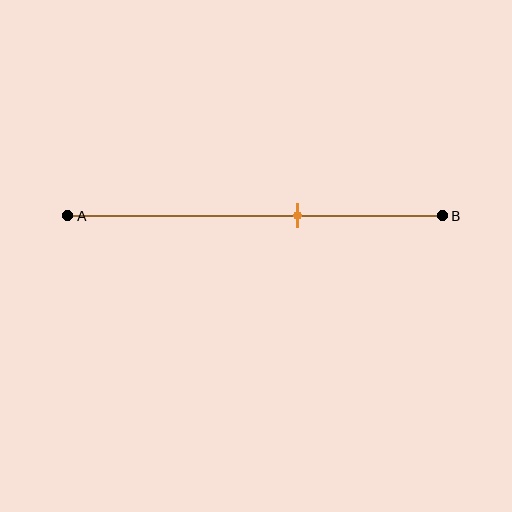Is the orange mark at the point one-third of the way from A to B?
No, the mark is at about 60% from A, not at the 33% one-third point.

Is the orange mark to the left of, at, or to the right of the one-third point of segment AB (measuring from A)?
The orange mark is to the right of the one-third point of segment AB.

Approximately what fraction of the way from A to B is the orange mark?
The orange mark is approximately 60% of the way from A to B.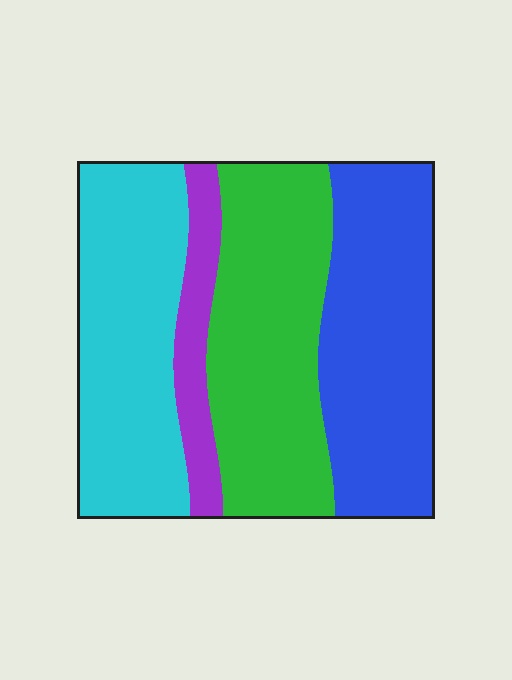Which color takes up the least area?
Purple, at roughly 10%.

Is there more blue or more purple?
Blue.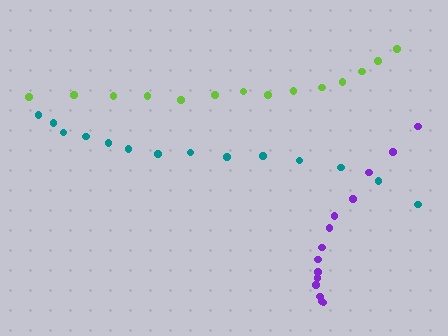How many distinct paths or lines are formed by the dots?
There are 3 distinct paths.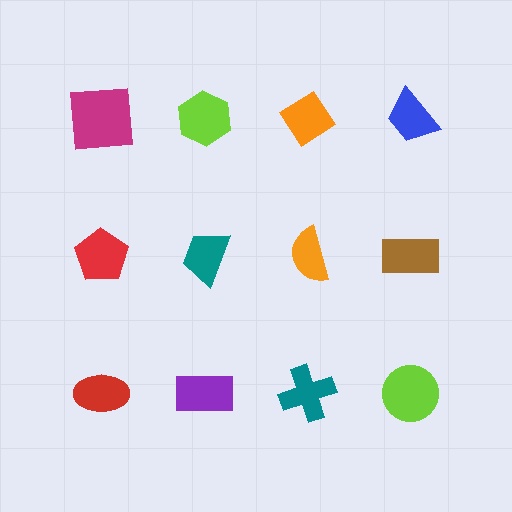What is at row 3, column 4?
A lime circle.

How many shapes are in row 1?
4 shapes.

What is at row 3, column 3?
A teal cross.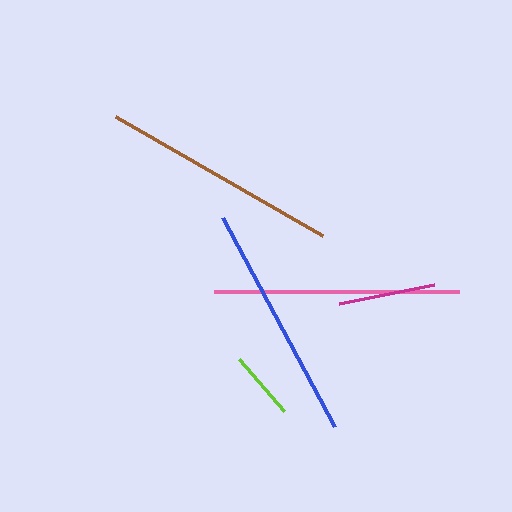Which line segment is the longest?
The pink line is the longest at approximately 245 pixels.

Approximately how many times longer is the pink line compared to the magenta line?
The pink line is approximately 2.5 times the length of the magenta line.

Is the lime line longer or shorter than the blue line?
The blue line is longer than the lime line.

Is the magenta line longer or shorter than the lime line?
The magenta line is longer than the lime line.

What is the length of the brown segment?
The brown segment is approximately 239 pixels long.